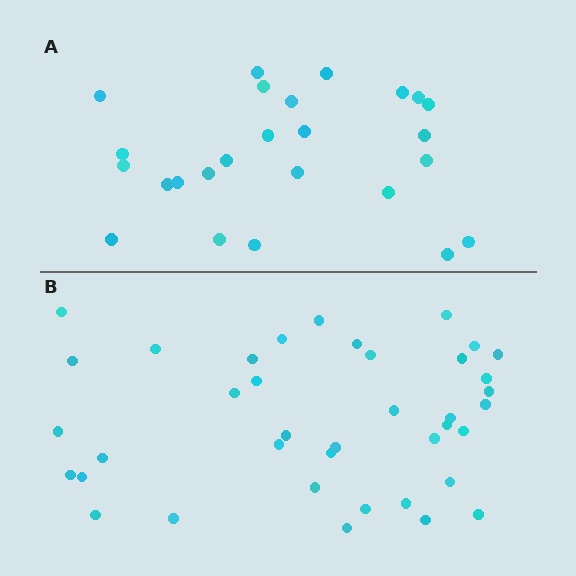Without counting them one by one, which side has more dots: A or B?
Region B (the bottom region) has more dots.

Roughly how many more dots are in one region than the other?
Region B has approximately 15 more dots than region A.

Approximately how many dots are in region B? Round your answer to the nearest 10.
About 40 dots. (The exact count is 39, which rounds to 40.)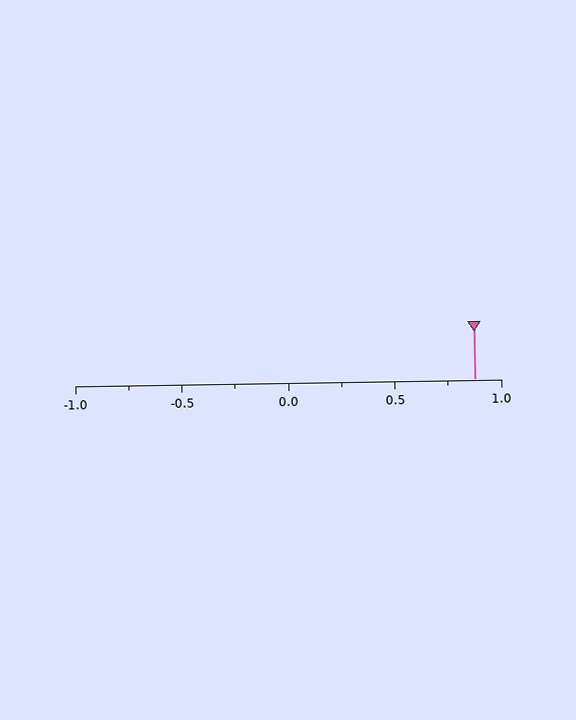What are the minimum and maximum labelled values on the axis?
The axis runs from -1.0 to 1.0.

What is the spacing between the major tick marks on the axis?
The major ticks are spaced 0.5 apart.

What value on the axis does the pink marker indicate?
The marker indicates approximately 0.88.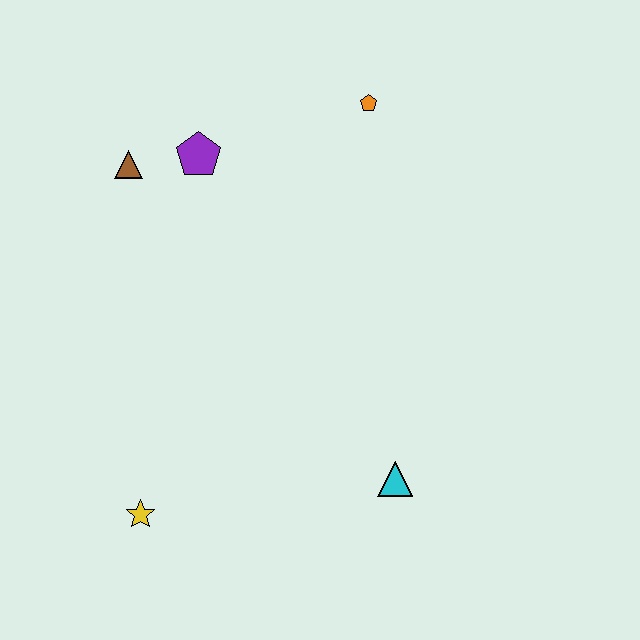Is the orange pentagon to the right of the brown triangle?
Yes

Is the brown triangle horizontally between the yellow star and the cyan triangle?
No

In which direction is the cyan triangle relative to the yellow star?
The cyan triangle is to the right of the yellow star.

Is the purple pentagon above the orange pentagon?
No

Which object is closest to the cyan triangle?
The yellow star is closest to the cyan triangle.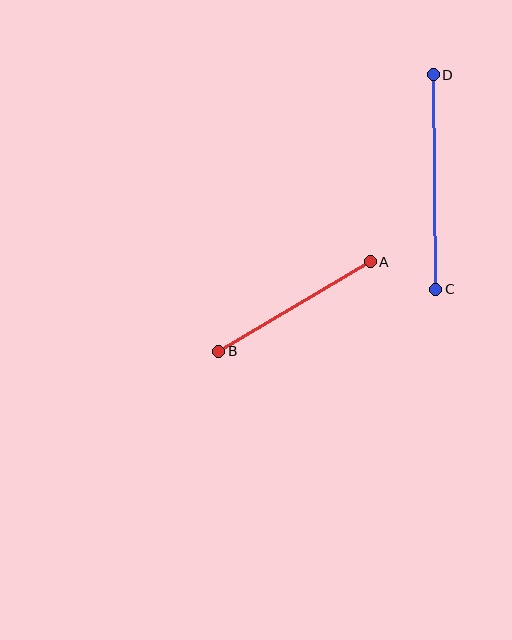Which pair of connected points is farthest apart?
Points C and D are farthest apart.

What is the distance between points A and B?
The distance is approximately 176 pixels.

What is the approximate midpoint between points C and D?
The midpoint is at approximately (435, 182) pixels.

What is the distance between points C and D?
The distance is approximately 214 pixels.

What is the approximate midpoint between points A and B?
The midpoint is at approximately (294, 307) pixels.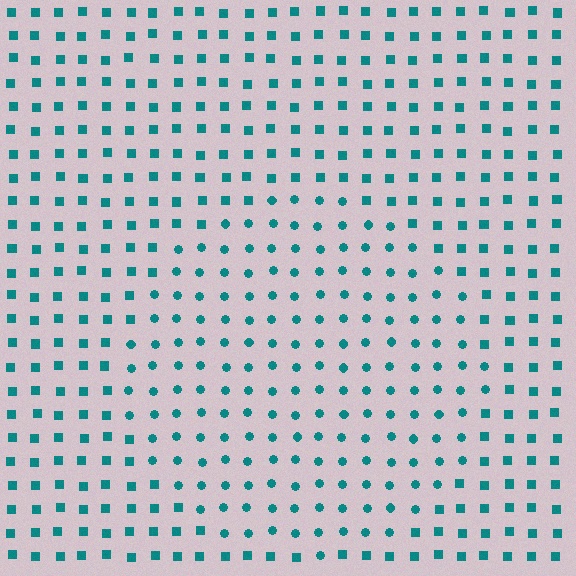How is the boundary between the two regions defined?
The boundary is defined by a change in element shape: circles inside vs. squares outside. All elements share the same color and spacing.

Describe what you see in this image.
The image is filled with small teal elements arranged in a uniform grid. A circle-shaped region contains circles, while the surrounding area contains squares. The boundary is defined purely by the change in element shape.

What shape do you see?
I see a circle.